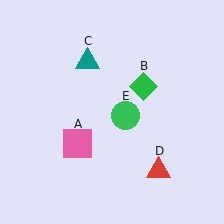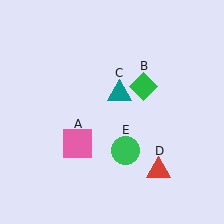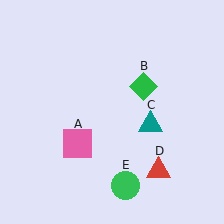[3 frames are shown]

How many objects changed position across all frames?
2 objects changed position: teal triangle (object C), green circle (object E).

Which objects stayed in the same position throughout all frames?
Pink square (object A) and green diamond (object B) and red triangle (object D) remained stationary.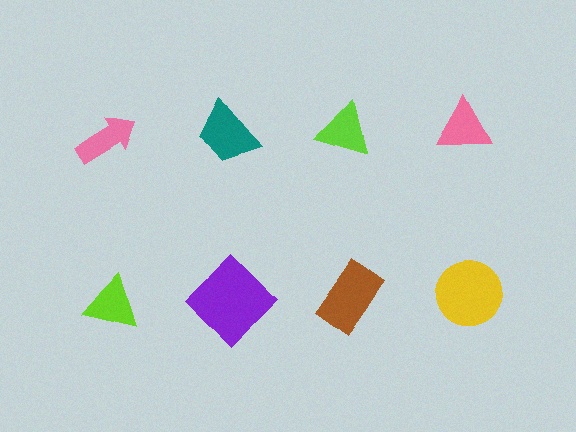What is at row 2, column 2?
A purple diamond.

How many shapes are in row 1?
4 shapes.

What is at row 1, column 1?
A pink arrow.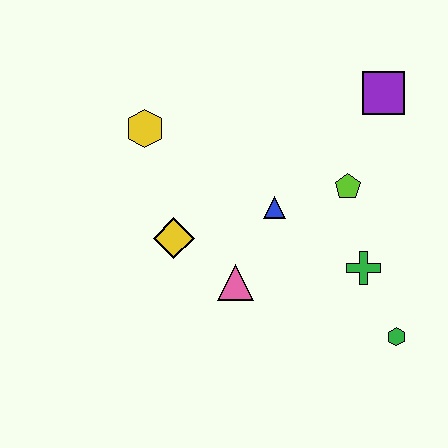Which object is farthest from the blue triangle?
The green hexagon is farthest from the blue triangle.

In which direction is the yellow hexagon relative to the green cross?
The yellow hexagon is to the left of the green cross.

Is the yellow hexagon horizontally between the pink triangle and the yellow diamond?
No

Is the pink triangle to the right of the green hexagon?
No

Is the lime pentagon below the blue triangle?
No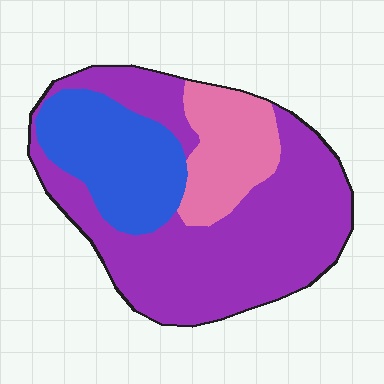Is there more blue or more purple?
Purple.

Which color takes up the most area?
Purple, at roughly 60%.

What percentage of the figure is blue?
Blue covers 24% of the figure.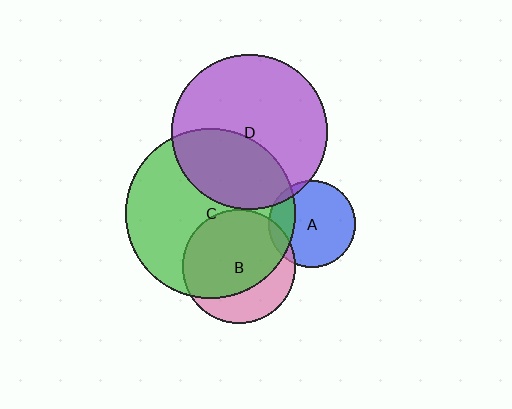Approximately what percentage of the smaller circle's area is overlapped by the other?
Approximately 70%.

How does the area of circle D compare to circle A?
Approximately 3.2 times.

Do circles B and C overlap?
Yes.